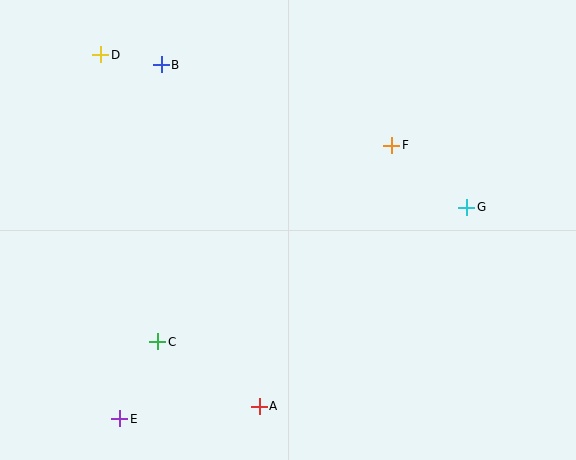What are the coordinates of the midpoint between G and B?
The midpoint between G and B is at (314, 136).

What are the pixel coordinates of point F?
Point F is at (392, 145).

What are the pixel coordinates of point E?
Point E is at (120, 419).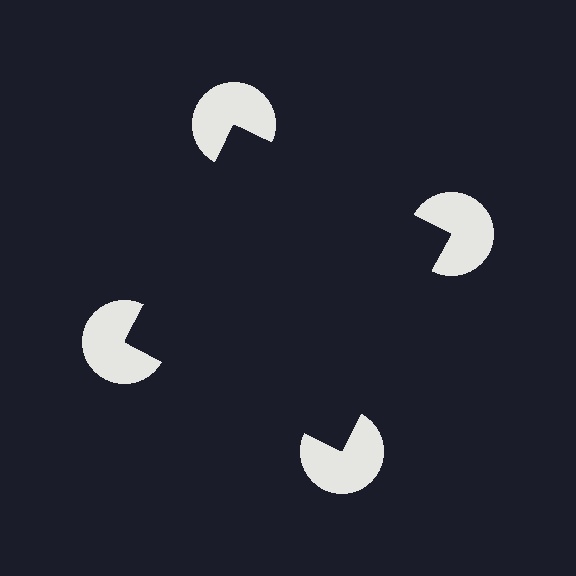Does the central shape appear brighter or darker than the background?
It typically appears slightly darker than the background, even though no actual brightness change is drawn.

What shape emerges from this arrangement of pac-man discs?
An illusory square — its edges are inferred from the aligned wedge cuts in the pac-man discs, not physically drawn.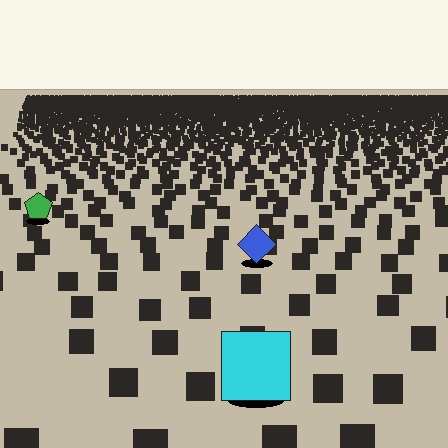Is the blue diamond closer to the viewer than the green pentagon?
Yes. The blue diamond is closer — you can tell from the texture gradient: the ground texture is coarser near it.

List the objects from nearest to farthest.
From nearest to farthest: the cyan square, the blue diamond, the green pentagon.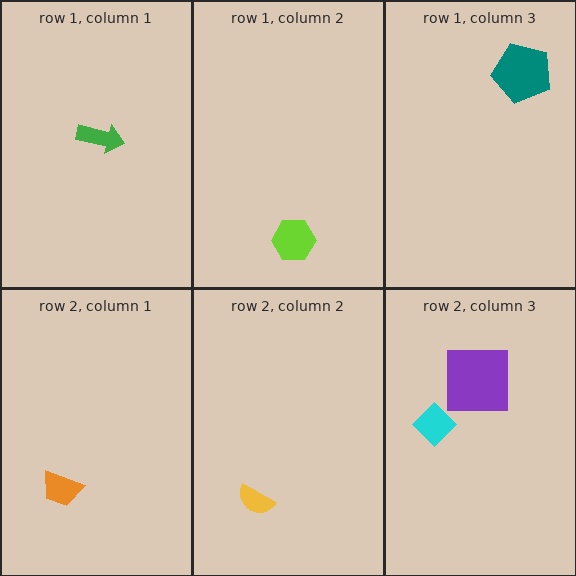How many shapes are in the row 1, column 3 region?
1.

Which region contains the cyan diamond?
The row 2, column 3 region.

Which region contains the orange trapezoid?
The row 2, column 1 region.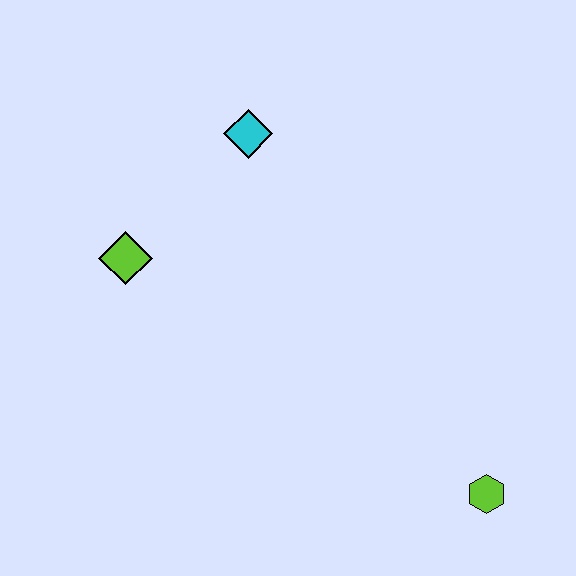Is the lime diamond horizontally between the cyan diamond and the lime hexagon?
No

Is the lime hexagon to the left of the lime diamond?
No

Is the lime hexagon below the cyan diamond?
Yes